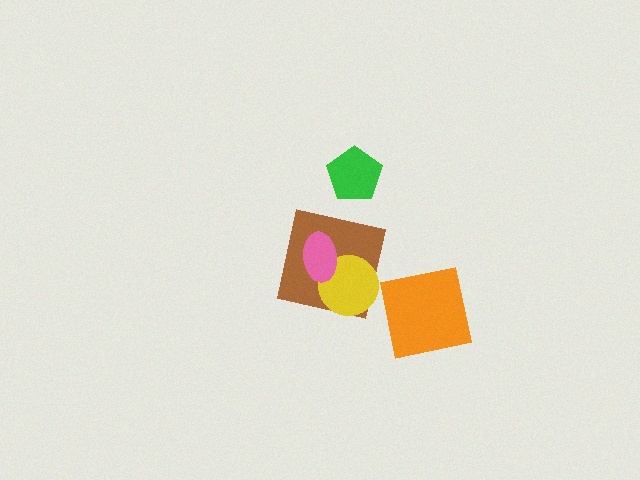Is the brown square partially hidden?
Yes, it is partially covered by another shape.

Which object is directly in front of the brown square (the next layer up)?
The yellow circle is directly in front of the brown square.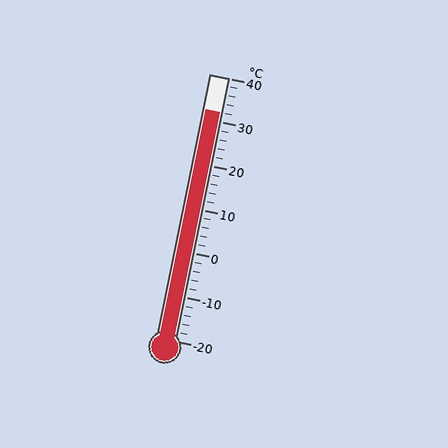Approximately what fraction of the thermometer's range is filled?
The thermometer is filled to approximately 85% of its range.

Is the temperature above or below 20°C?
The temperature is above 20°C.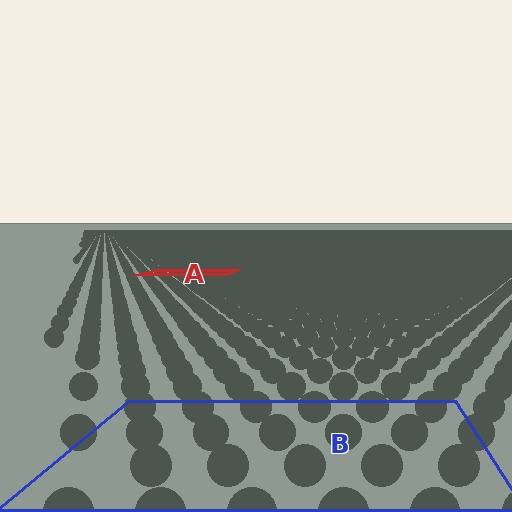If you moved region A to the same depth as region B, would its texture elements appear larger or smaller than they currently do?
They would appear larger. At a closer depth, the same texture elements are projected at a bigger on-screen size.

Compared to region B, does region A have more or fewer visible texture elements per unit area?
Region A has more texture elements per unit area — they are packed more densely because it is farther away.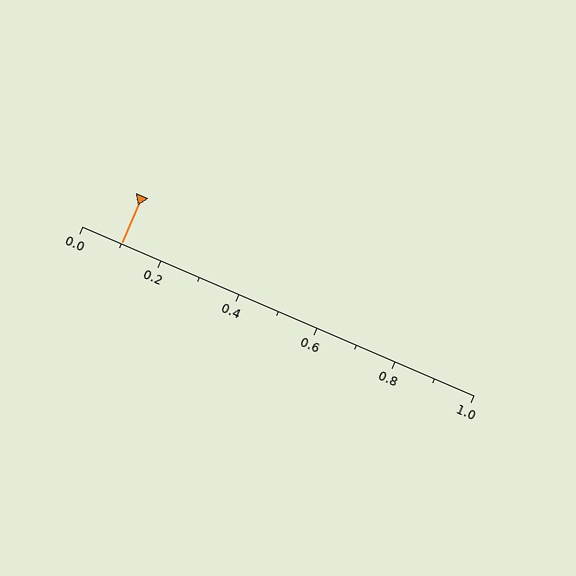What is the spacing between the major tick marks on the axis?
The major ticks are spaced 0.2 apart.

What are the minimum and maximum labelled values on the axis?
The axis runs from 0.0 to 1.0.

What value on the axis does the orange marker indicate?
The marker indicates approximately 0.1.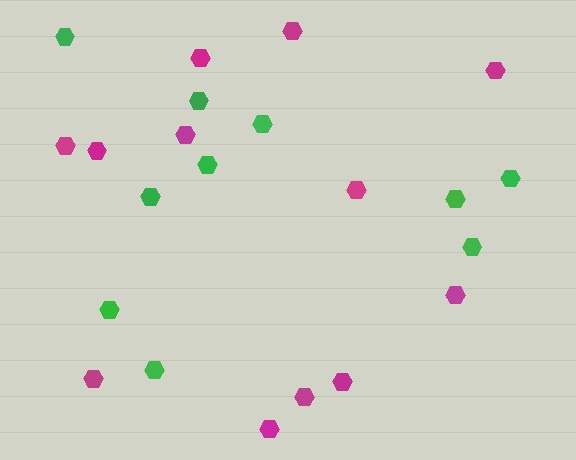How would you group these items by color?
There are 2 groups: one group of magenta hexagons (12) and one group of green hexagons (10).